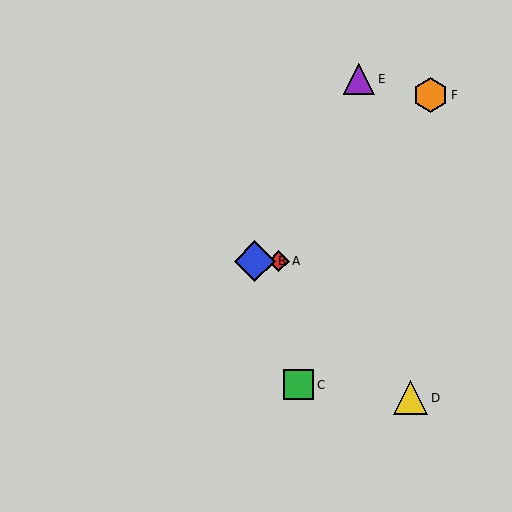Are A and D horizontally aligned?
No, A is at y≈261 and D is at y≈398.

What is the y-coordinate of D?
Object D is at y≈398.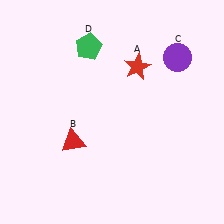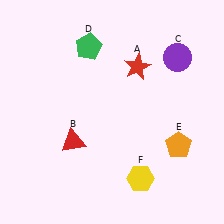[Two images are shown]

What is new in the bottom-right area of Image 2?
A yellow hexagon (F) was added in the bottom-right area of Image 2.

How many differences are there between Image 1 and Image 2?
There are 2 differences between the two images.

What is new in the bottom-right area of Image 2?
An orange pentagon (E) was added in the bottom-right area of Image 2.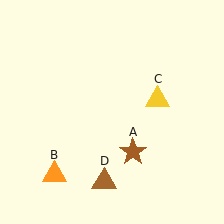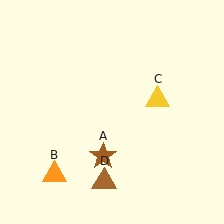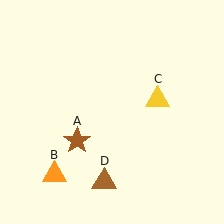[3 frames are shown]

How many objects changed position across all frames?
1 object changed position: brown star (object A).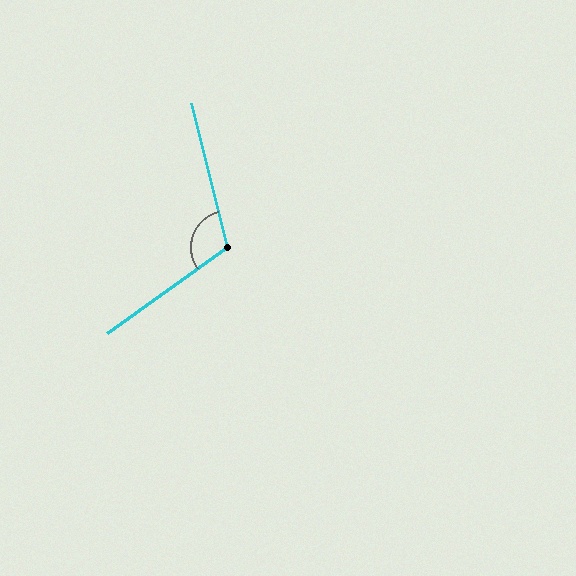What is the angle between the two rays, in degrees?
Approximately 112 degrees.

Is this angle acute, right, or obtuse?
It is obtuse.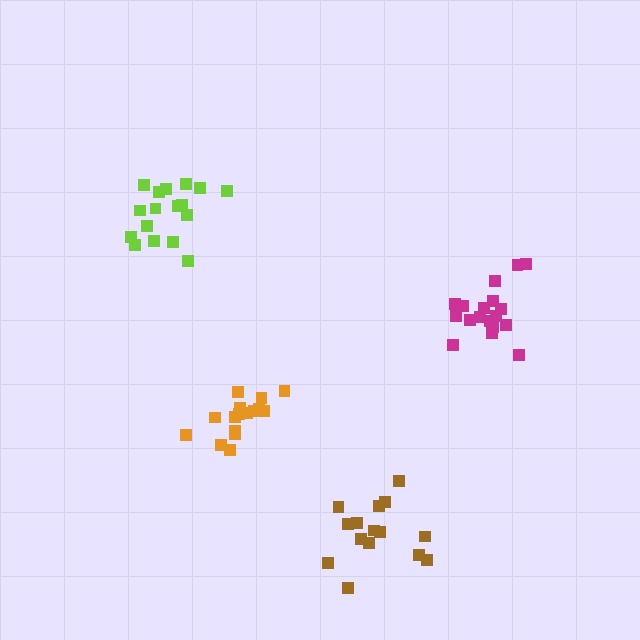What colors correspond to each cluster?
The clusters are colored: orange, brown, magenta, lime.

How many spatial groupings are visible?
There are 4 spatial groupings.